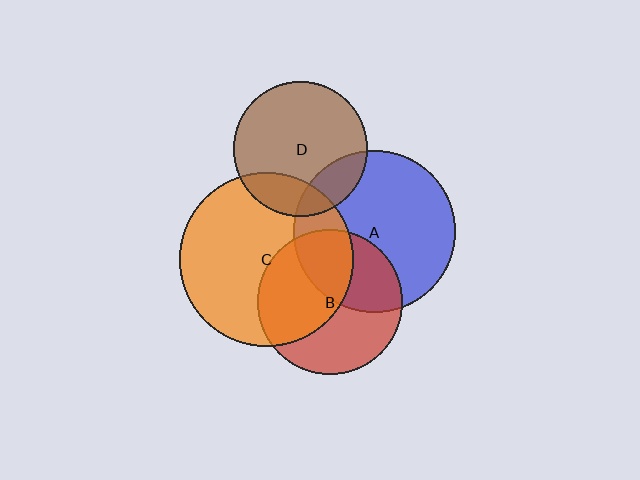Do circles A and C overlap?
Yes.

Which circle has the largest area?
Circle C (orange).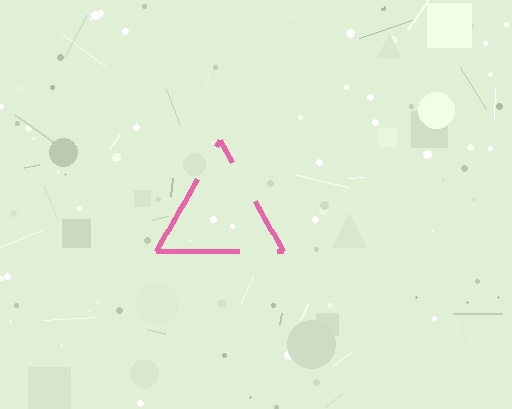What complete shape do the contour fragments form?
The contour fragments form a triangle.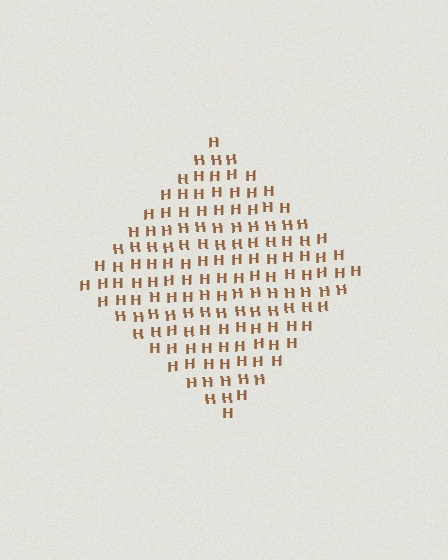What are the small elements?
The small elements are letter H's.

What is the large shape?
The large shape is a diamond.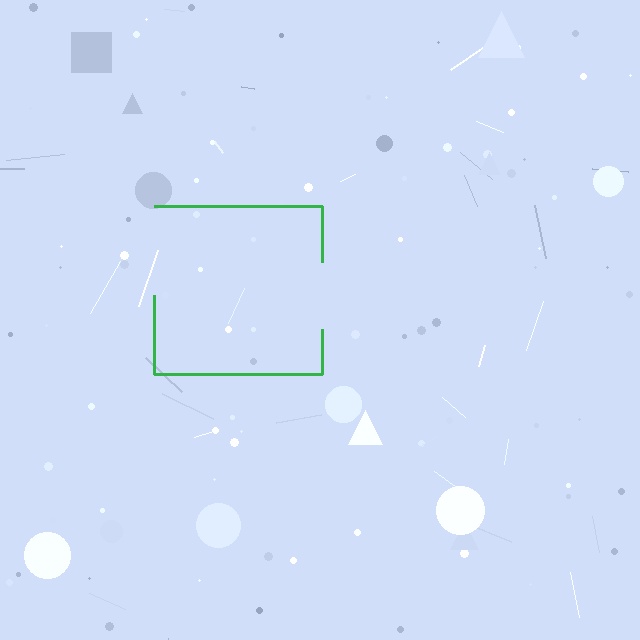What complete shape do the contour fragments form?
The contour fragments form a square.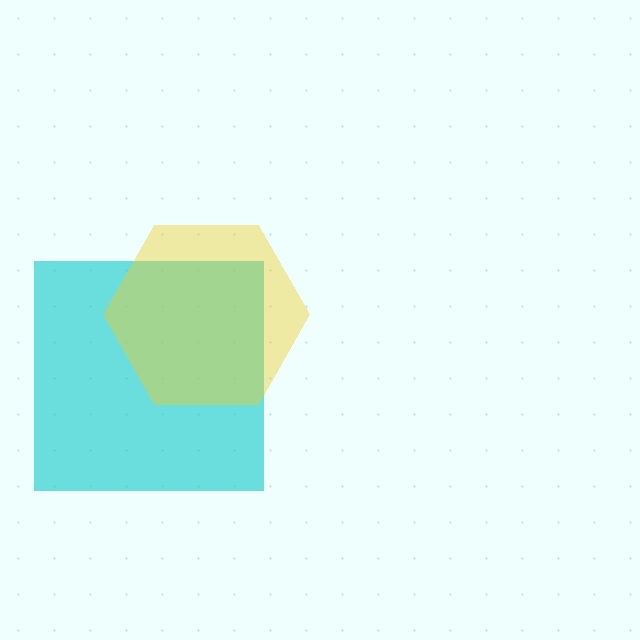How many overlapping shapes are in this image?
There are 2 overlapping shapes in the image.